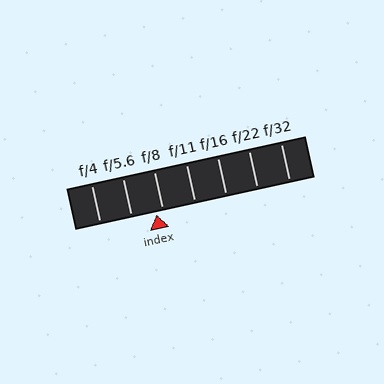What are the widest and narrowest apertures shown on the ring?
The widest aperture shown is f/4 and the narrowest is f/32.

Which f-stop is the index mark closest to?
The index mark is closest to f/8.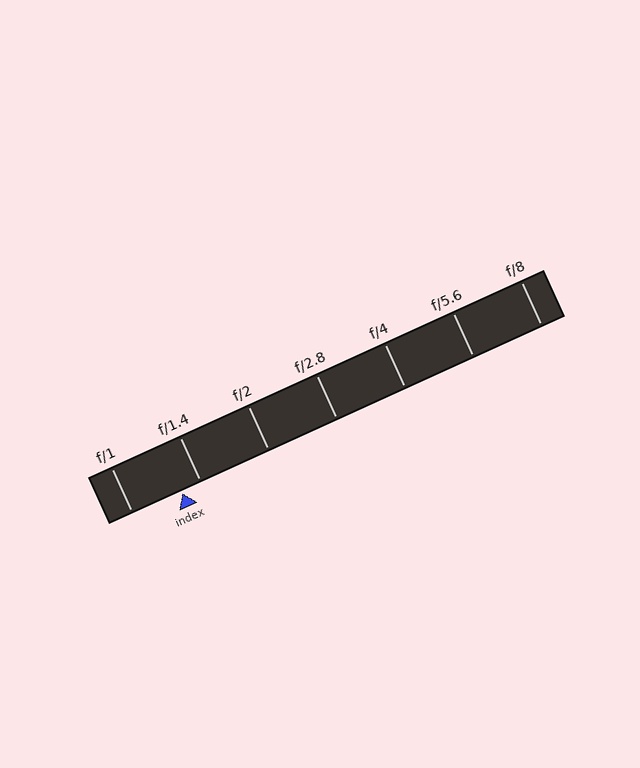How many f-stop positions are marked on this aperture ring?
There are 7 f-stop positions marked.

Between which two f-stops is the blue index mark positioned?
The index mark is between f/1 and f/1.4.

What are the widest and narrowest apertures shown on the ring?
The widest aperture shown is f/1 and the narrowest is f/8.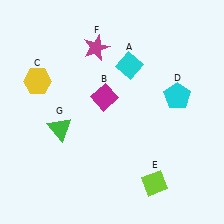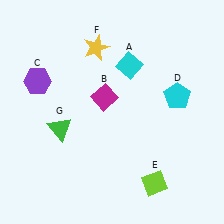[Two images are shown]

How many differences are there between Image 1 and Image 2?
There are 2 differences between the two images.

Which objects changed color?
C changed from yellow to purple. F changed from magenta to yellow.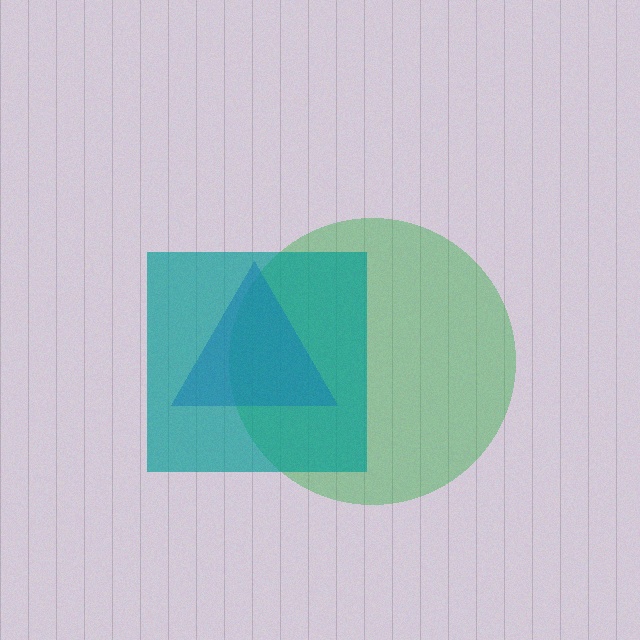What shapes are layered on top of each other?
The layered shapes are: a green circle, a blue triangle, a teal square.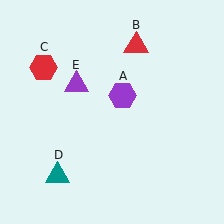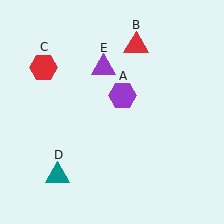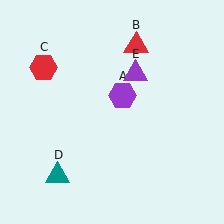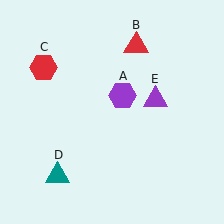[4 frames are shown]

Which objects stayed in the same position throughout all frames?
Purple hexagon (object A) and red triangle (object B) and red hexagon (object C) and teal triangle (object D) remained stationary.